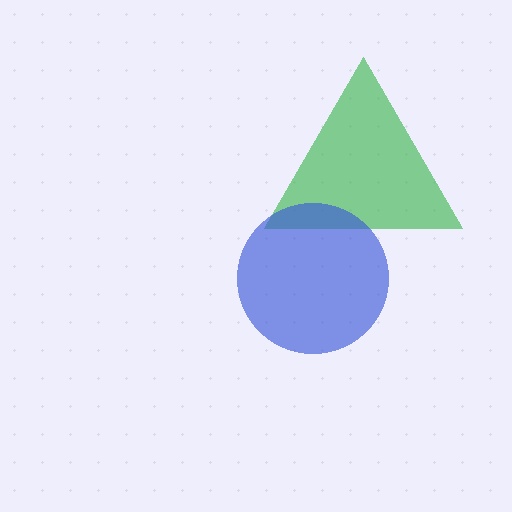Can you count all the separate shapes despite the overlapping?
Yes, there are 2 separate shapes.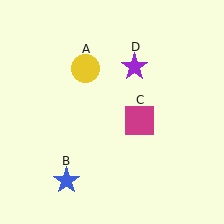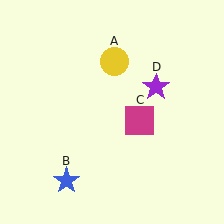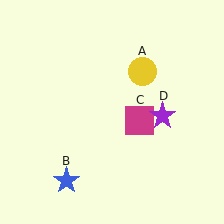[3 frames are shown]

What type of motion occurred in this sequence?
The yellow circle (object A), purple star (object D) rotated clockwise around the center of the scene.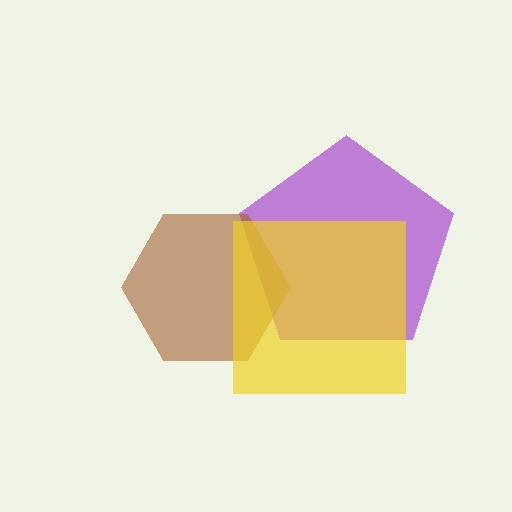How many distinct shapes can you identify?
There are 3 distinct shapes: a purple pentagon, a brown hexagon, a yellow square.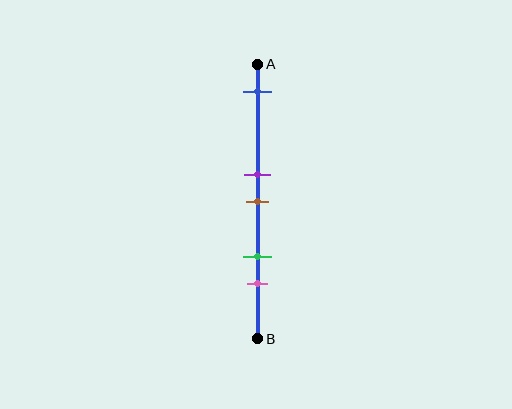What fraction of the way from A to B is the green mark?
The green mark is approximately 70% (0.7) of the way from A to B.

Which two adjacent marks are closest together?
The purple and brown marks are the closest adjacent pair.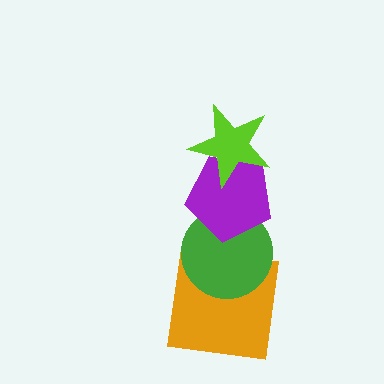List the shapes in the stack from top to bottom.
From top to bottom: the lime star, the purple pentagon, the green circle, the orange square.